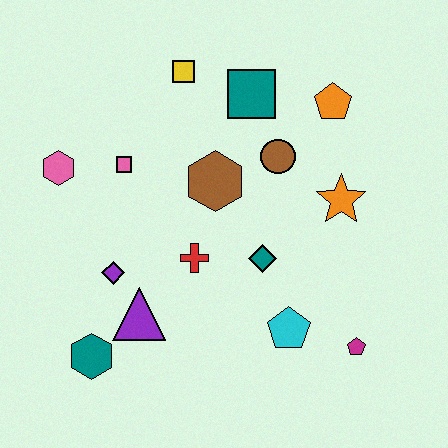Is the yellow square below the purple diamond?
No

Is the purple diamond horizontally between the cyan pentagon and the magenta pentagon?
No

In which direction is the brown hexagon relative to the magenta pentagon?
The brown hexagon is above the magenta pentagon.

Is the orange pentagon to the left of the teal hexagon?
No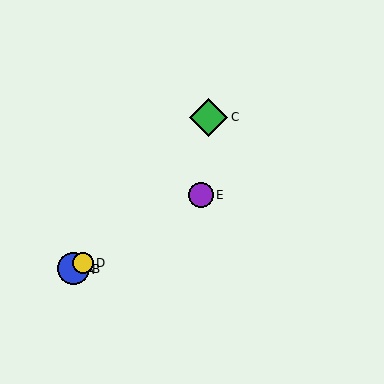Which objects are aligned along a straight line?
Objects A, B, D, E are aligned along a straight line.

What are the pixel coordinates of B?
Object B is at (73, 269).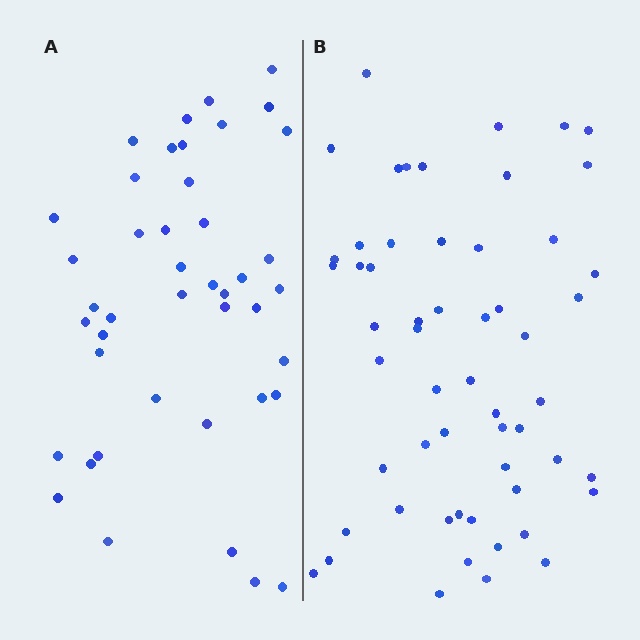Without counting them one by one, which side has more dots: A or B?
Region B (the right region) has more dots.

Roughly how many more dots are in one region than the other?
Region B has approximately 15 more dots than region A.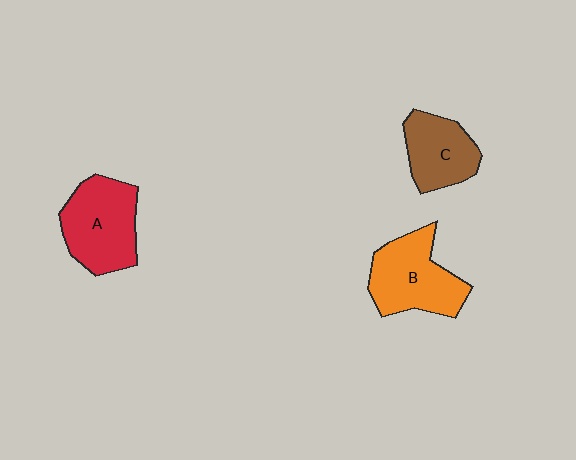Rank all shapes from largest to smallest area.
From largest to smallest: A (red), B (orange), C (brown).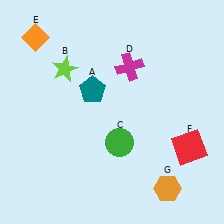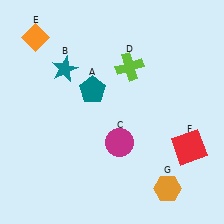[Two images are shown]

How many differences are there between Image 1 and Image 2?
There are 3 differences between the two images.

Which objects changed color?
B changed from lime to teal. C changed from green to magenta. D changed from magenta to lime.